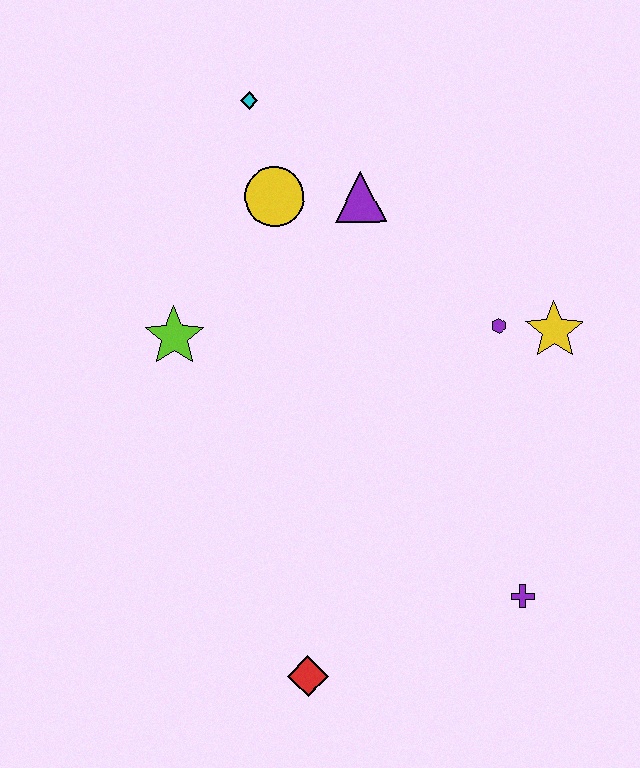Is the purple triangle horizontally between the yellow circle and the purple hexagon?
Yes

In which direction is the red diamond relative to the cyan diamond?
The red diamond is below the cyan diamond.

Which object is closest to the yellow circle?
The purple triangle is closest to the yellow circle.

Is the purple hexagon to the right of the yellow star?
No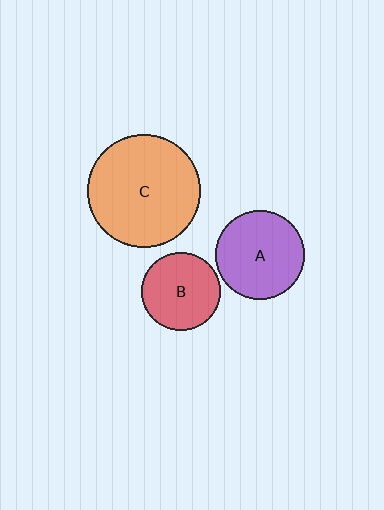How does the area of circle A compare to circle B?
Approximately 1.3 times.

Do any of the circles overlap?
No, none of the circles overlap.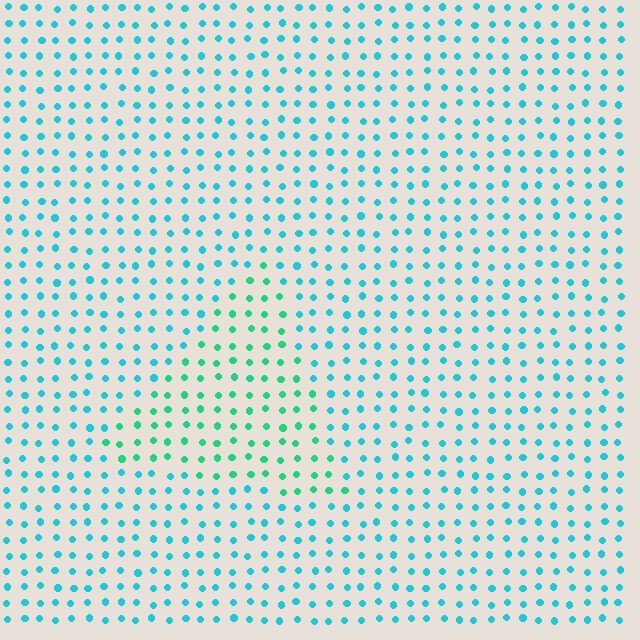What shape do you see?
I see a triangle.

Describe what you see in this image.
The image is filled with small cyan elements in a uniform arrangement. A triangle-shaped region is visible where the elements are tinted to a slightly different hue, forming a subtle color boundary.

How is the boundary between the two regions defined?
The boundary is defined purely by a slight shift in hue (about 34 degrees). Spacing, size, and orientation are identical on both sides.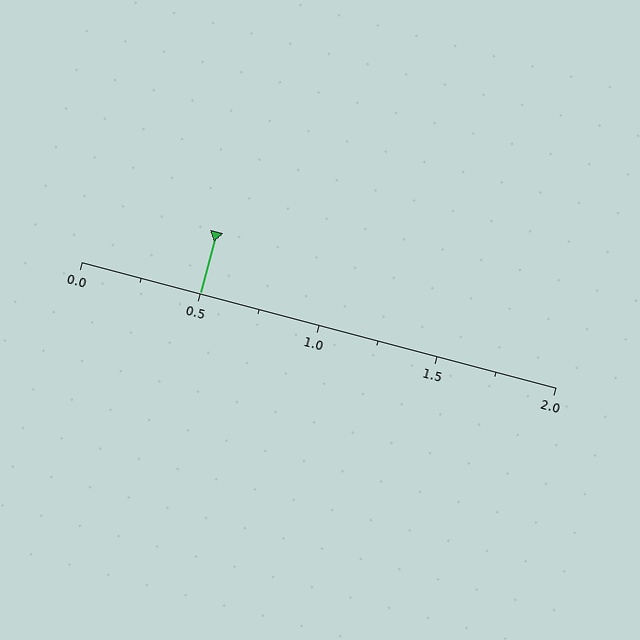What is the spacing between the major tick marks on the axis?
The major ticks are spaced 0.5 apart.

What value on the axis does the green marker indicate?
The marker indicates approximately 0.5.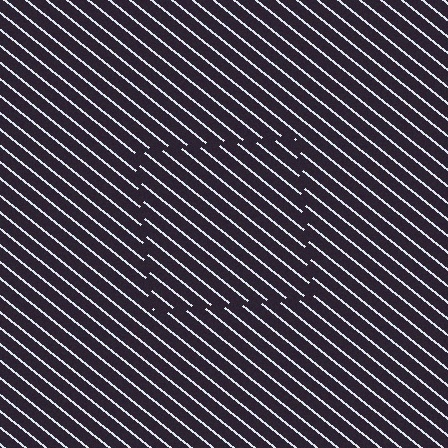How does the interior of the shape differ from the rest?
The interior of the shape contains the same grating, shifted by half a period — the contour is defined by the phase discontinuity where line-ends from the inner and outer gratings abut.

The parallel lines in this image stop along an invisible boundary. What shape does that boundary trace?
An illusory square. The interior of the shape contains the same grating, shifted by half a period — the contour is defined by the phase discontinuity where line-ends from the inner and outer gratings abut.